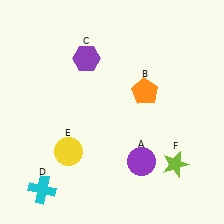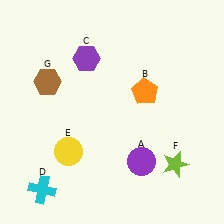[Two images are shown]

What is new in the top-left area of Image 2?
A brown hexagon (G) was added in the top-left area of Image 2.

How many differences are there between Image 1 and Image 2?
There is 1 difference between the two images.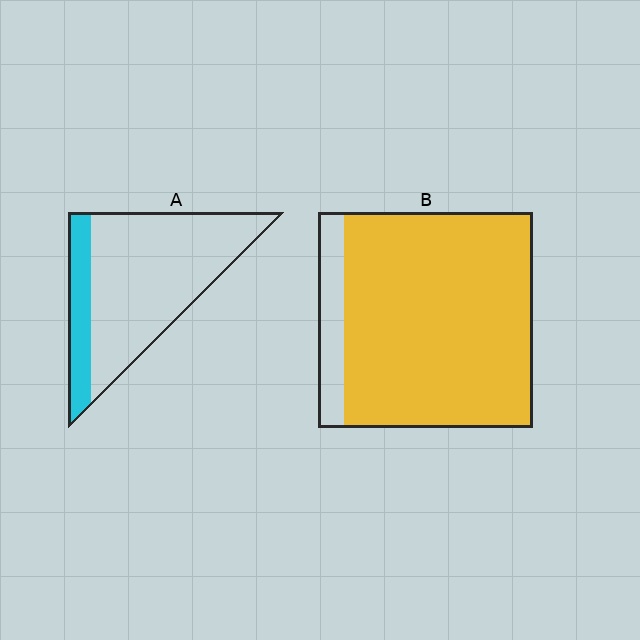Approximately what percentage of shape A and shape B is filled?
A is approximately 20% and B is approximately 90%.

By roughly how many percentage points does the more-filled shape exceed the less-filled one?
By roughly 70 percentage points (B over A).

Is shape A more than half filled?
No.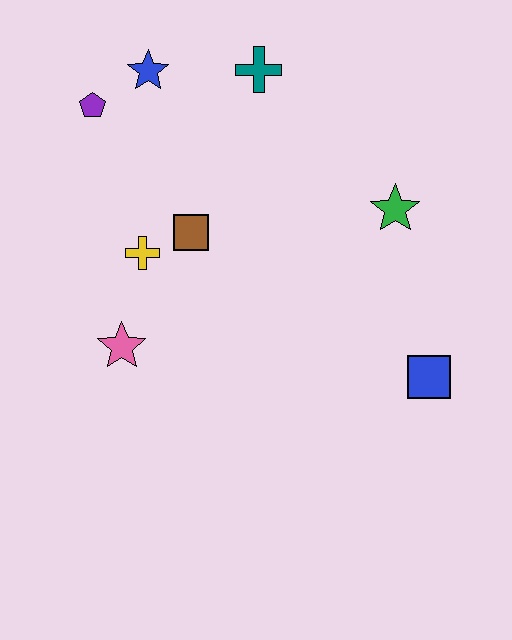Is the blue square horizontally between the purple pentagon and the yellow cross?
No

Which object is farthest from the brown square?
The blue square is farthest from the brown square.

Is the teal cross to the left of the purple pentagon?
No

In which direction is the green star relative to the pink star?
The green star is to the right of the pink star.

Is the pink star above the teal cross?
No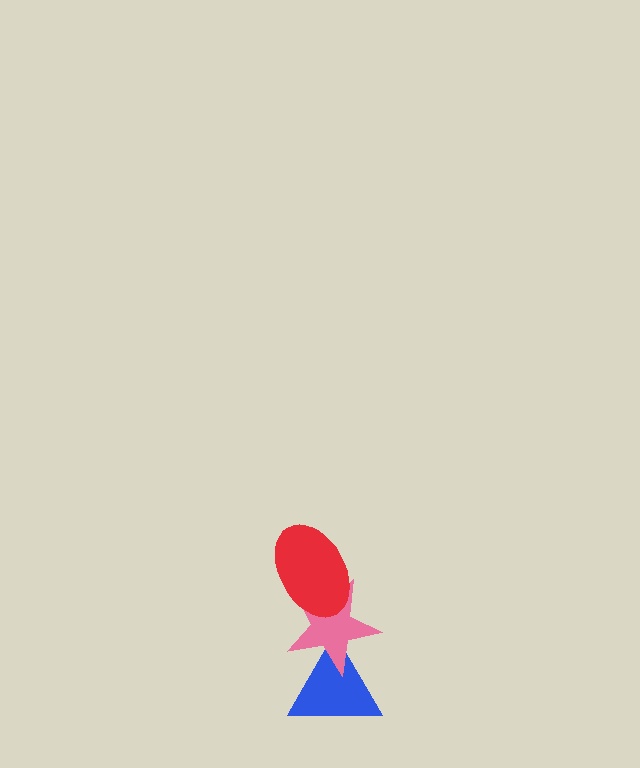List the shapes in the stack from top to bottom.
From top to bottom: the red ellipse, the pink star, the blue triangle.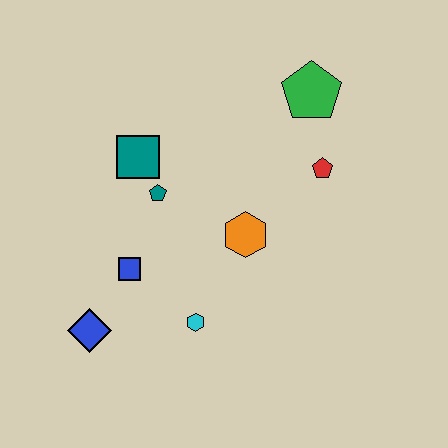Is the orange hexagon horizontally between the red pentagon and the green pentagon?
No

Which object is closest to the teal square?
The teal pentagon is closest to the teal square.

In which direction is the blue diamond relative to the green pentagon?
The blue diamond is below the green pentagon.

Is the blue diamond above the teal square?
No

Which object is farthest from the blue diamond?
The green pentagon is farthest from the blue diamond.